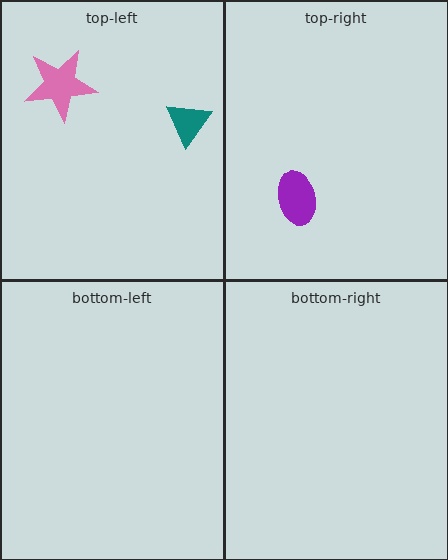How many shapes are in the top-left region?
2.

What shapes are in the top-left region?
The teal triangle, the pink star.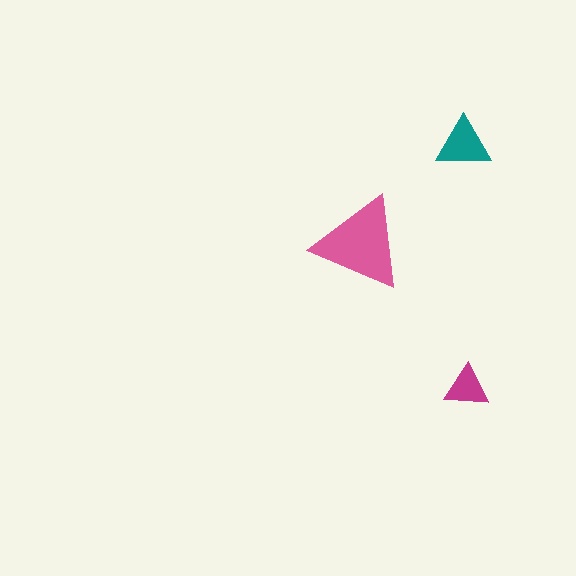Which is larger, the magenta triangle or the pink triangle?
The pink one.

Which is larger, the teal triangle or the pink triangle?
The pink one.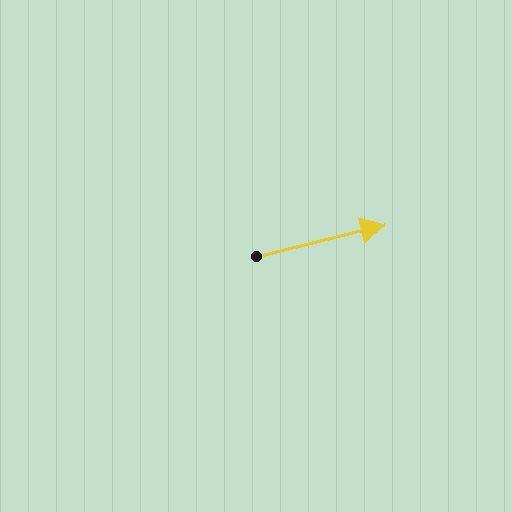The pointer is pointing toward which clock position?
Roughly 3 o'clock.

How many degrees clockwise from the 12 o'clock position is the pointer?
Approximately 76 degrees.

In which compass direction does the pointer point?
East.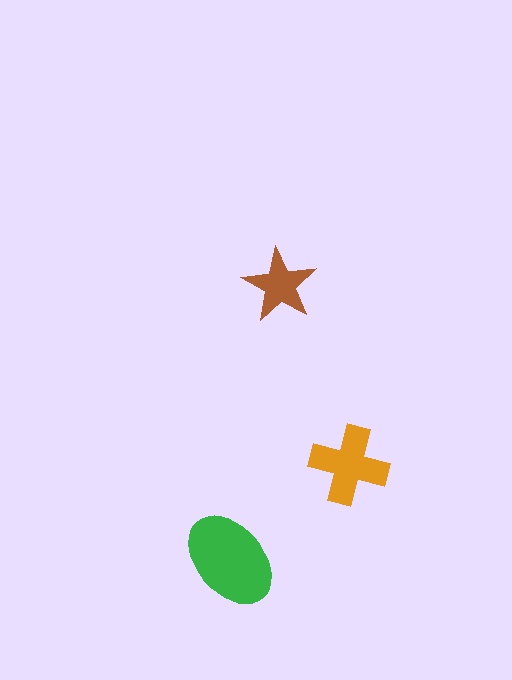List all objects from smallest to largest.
The brown star, the orange cross, the green ellipse.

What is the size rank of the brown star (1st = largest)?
3rd.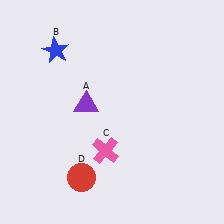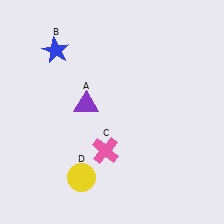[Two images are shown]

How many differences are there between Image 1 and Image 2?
There is 1 difference between the two images.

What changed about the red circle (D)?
In Image 1, D is red. In Image 2, it changed to yellow.